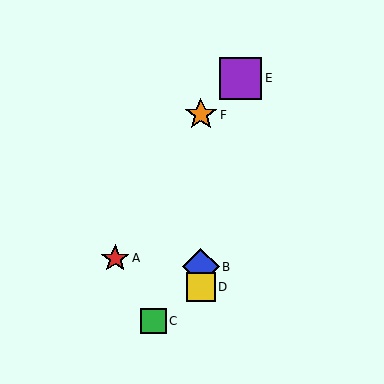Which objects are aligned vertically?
Objects B, D, F are aligned vertically.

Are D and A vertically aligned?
No, D is at x≈201 and A is at x≈115.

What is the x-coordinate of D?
Object D is at x≈201.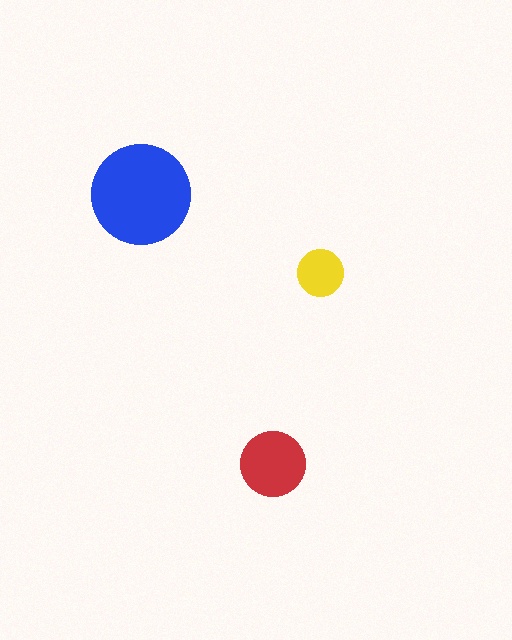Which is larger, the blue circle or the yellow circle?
The blue one.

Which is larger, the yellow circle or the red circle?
The red one.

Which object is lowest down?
The red circle is bottommost.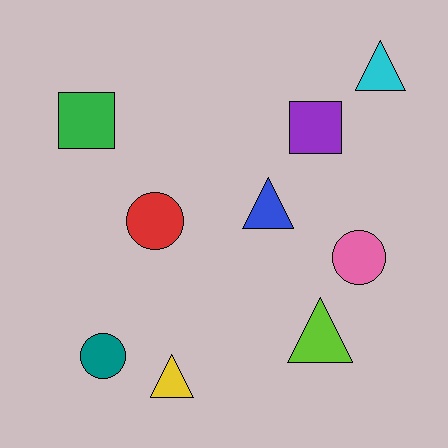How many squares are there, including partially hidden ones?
There are 2 squares.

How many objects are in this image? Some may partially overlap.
There are 9 objects.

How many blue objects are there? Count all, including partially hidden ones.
There is 1 blue object.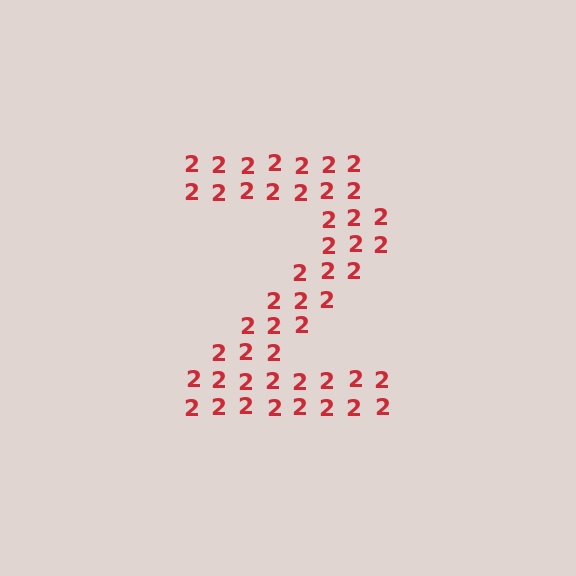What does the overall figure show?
The overall figure shows the digit 2.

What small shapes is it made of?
It is made of small digit 2's.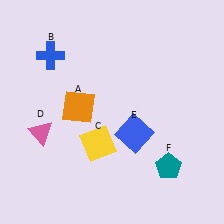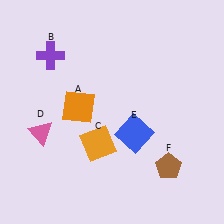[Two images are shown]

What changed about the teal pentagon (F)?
In Image 1, F is teal. In Image 2, it changed to brown.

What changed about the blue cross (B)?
In Image 1, B is blue. In Image 2, it changed to purple.